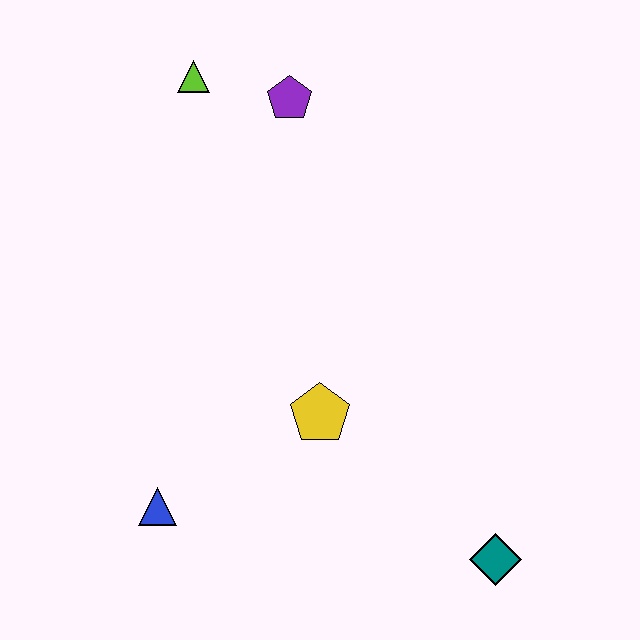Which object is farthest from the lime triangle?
The teal diamond is farthest from the lime triangle.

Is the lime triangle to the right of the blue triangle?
Yes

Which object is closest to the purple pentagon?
The lime triangle is closest to the purple pentagon.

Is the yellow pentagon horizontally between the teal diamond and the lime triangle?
Yes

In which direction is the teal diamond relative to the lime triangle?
The teal diamond is below the lime triangle.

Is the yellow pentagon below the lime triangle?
Yes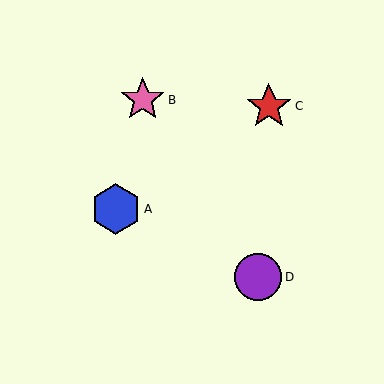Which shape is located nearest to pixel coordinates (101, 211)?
The blue hexagon (labeled A) at (116, 209) is nearest to that location.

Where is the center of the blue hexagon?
The center of the blue hexagon is at (116, 209).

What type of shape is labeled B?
Shape B is a pink star.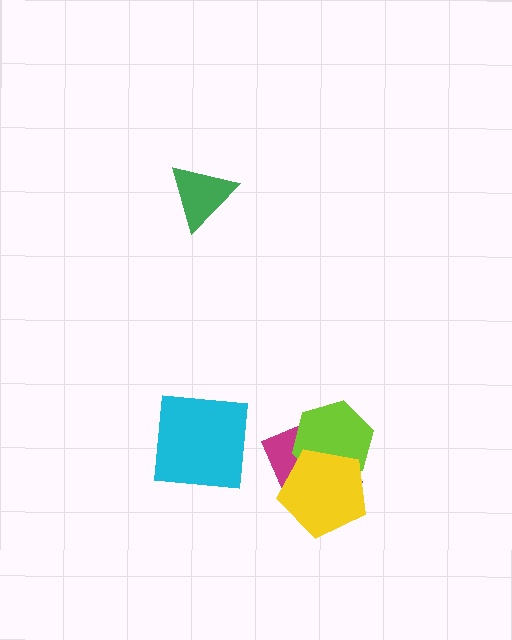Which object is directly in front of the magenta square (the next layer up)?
The lime hexagon is directly in front of the magenta square.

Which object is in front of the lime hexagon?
The yellow pentagon is in front of the lime hexagon.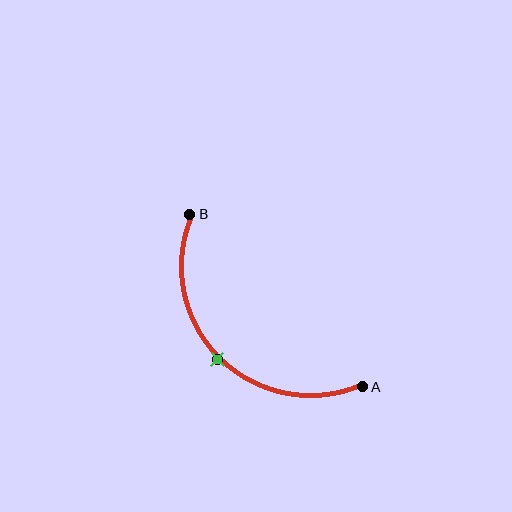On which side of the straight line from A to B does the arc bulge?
The arc bulges below and to the left of the straight line connecting A and B.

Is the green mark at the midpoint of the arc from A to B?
Yes. The green mark lies on the arc at equal arc-length from both A and B — it is the arc midpoint.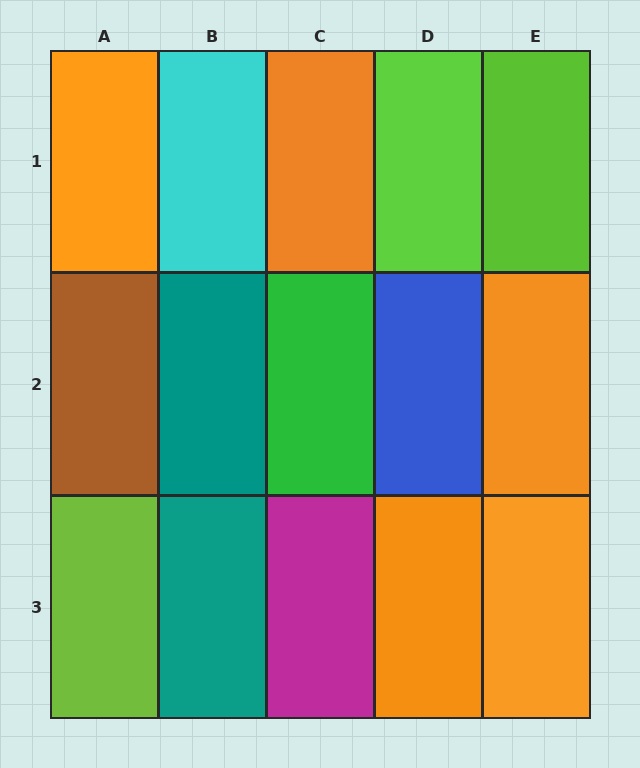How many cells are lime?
3 cells are lime.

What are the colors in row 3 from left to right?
Lime, teal, magenta, orange, orange.